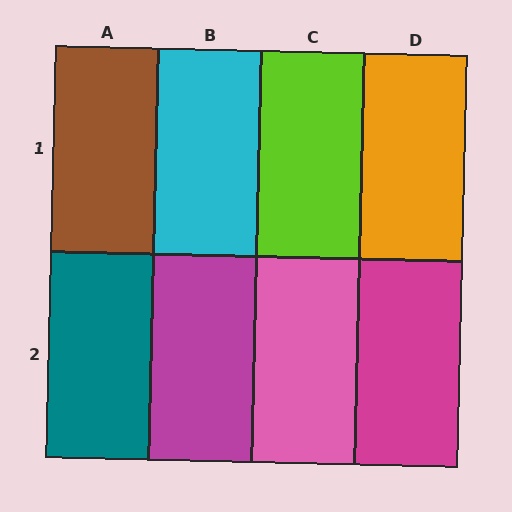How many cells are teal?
1 cell is teal.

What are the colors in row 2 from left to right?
Teal, magenta, pink, magenta.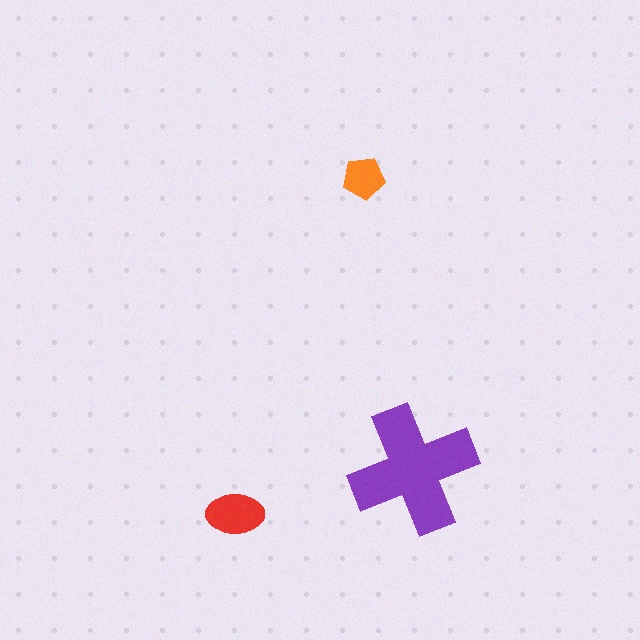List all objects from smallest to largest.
The orange pentagon, the red ellipse, the purple cross.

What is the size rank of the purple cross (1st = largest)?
1st.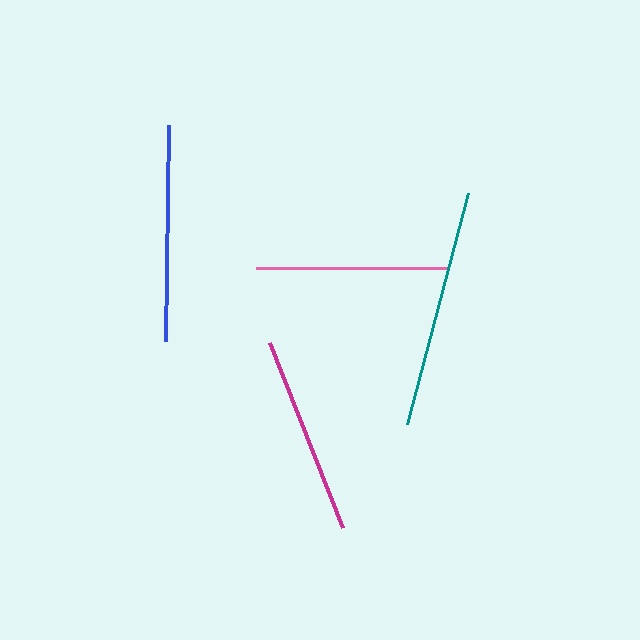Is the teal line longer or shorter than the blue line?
The teal line is longer than the blue line.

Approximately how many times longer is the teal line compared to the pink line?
The teal line is approximately 1.3 times the length of the pink line.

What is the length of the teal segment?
The teal segment is approximately 239 pixels long.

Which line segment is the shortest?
The pink line is the shortest at approximately 191 pixels.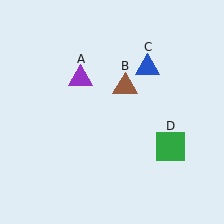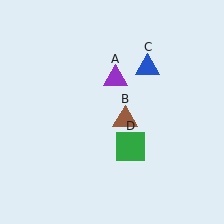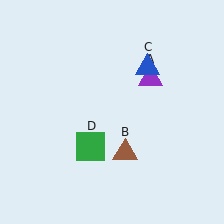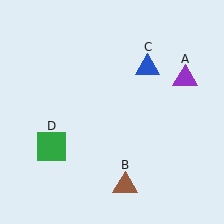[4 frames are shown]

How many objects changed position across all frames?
3 objects changed position: purple triangle (object A), brown triangle (object B), green square (object D).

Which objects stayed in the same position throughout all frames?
Blue triangle (object C) remained stationary.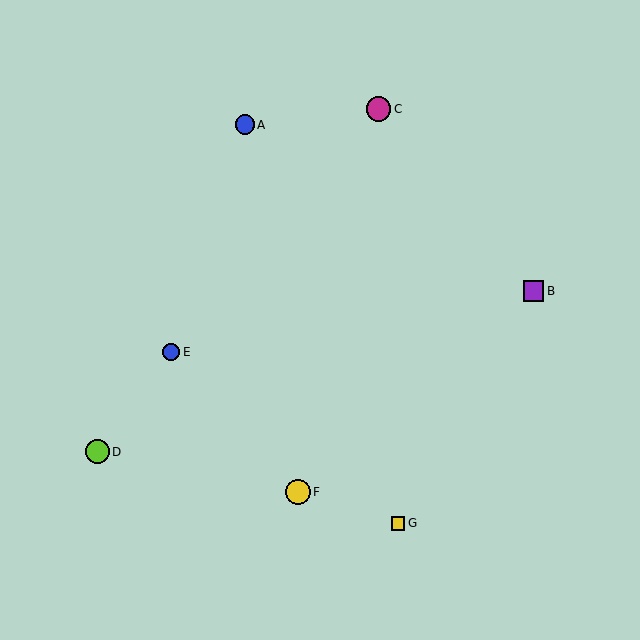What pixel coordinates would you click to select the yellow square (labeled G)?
Click at (398, 523) to select the yellow square G.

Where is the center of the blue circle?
The center of the blue circle is at (171, 352).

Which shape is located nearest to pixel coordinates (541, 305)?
The purple square (labeled B) at (533, 291) is nearest to that location.